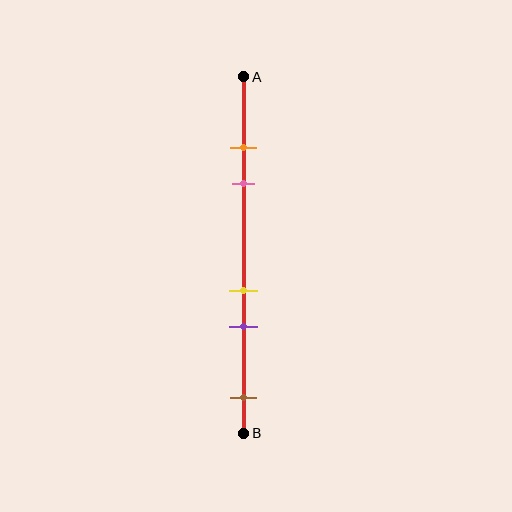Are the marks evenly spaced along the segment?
No, the marks are not evenly spaced.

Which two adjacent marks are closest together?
The orange and pink marks are the closest adjacent pair.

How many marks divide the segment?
There are 5 marks dividing the segment.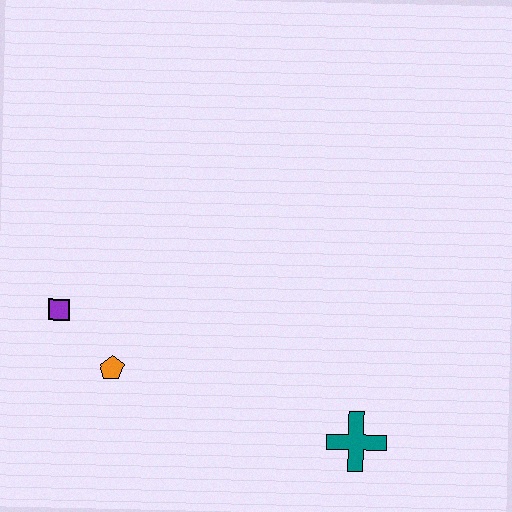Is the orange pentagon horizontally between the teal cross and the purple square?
Yes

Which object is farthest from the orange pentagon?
The teal cross is farthest from the orange pentagon.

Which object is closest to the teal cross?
The orange pentagon is closest to the teal cross.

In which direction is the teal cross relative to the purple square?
The teal cross is to the right of the purple square.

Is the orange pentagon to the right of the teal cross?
No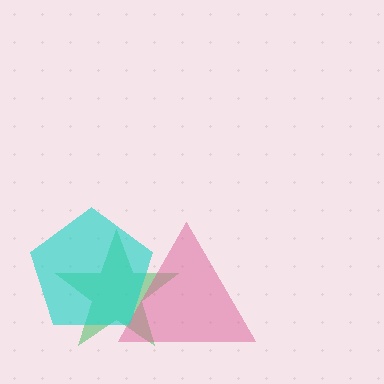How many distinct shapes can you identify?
There are 3 distinct shapes: a green star, a pink triangle, a cyan pentagon.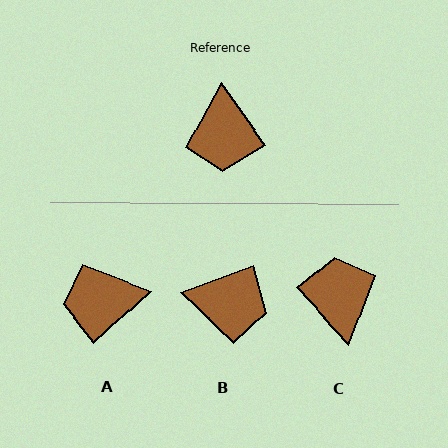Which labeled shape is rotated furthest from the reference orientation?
C, about 172 degrees away.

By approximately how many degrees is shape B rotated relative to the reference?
Approximately 75 degrees counter-clockwise.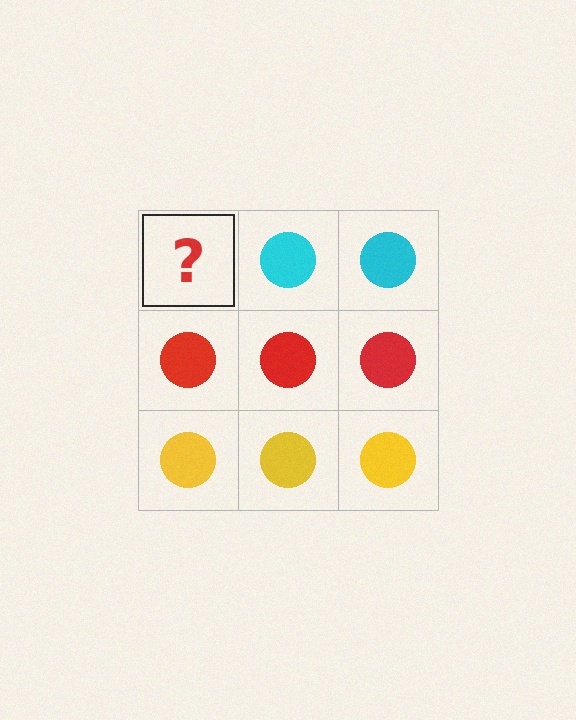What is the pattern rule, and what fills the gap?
The rule is that each row has a consistent color. The gap should be filled with a cyan circle.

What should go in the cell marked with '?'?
The missing cell should contain a cyan circle.